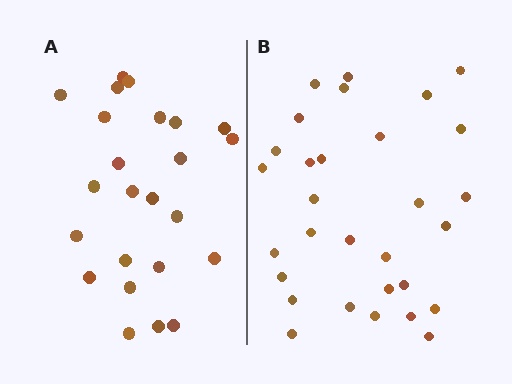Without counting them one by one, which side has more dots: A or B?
Region B (the right region) has more dots.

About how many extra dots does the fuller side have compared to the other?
Region B has about 6 more dots than region A.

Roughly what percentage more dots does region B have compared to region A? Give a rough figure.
About 25% more.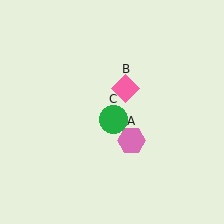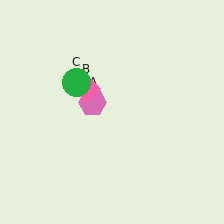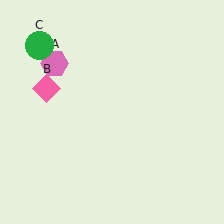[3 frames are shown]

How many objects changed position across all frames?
3 objects changed position: pink hexagon (object A), pink diamond (object B), green circle (object C).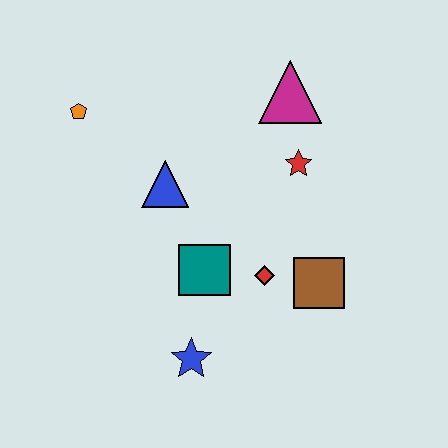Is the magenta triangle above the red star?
Yes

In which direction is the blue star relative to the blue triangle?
The blue star is below the blue triangle.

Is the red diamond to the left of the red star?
Yes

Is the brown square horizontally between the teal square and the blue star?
No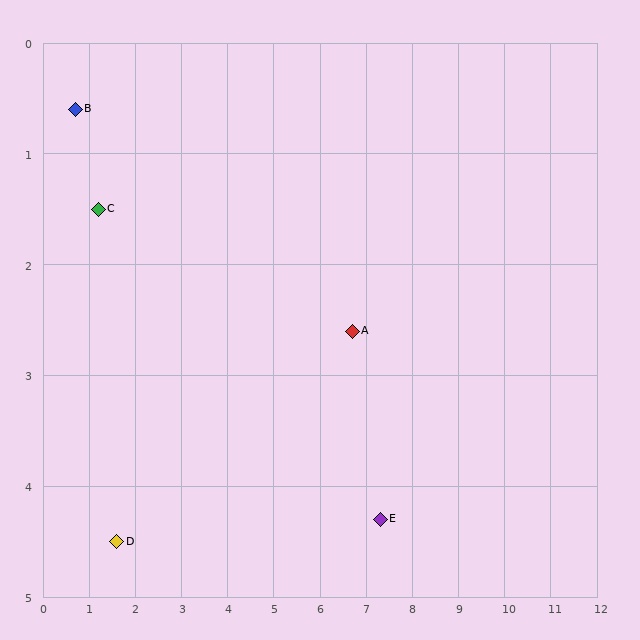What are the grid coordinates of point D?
Point D is at approximately (1.6, 4.5).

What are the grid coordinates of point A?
Point A is at approximately (6.7, 2.6).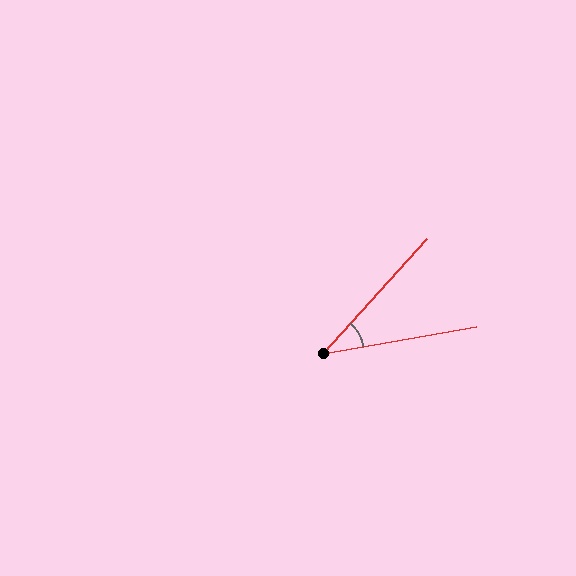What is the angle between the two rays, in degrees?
Approximately 38 degrees.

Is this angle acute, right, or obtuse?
It is acute.